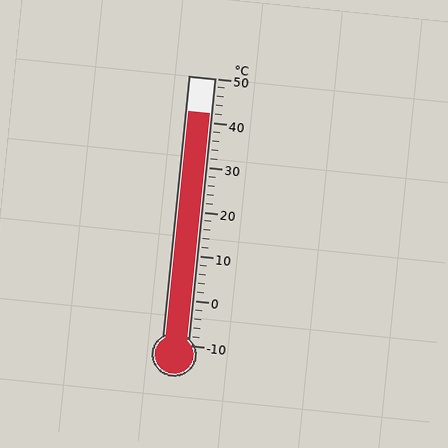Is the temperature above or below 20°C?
The temperature is above 20°C.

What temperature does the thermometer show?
The thermometer shows approximately 42°C.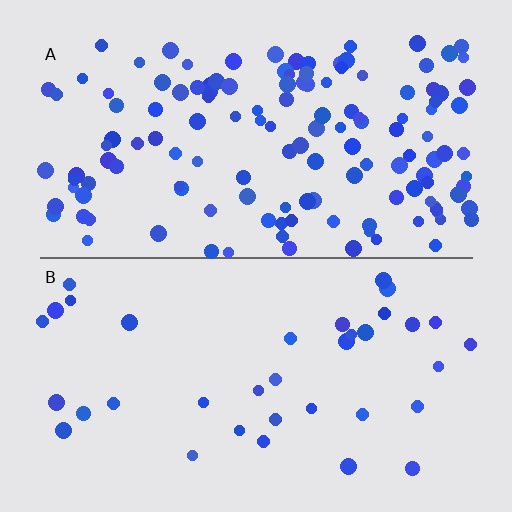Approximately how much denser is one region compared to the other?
Approximately 3.9× — region A over region B.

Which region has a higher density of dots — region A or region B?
A (the top).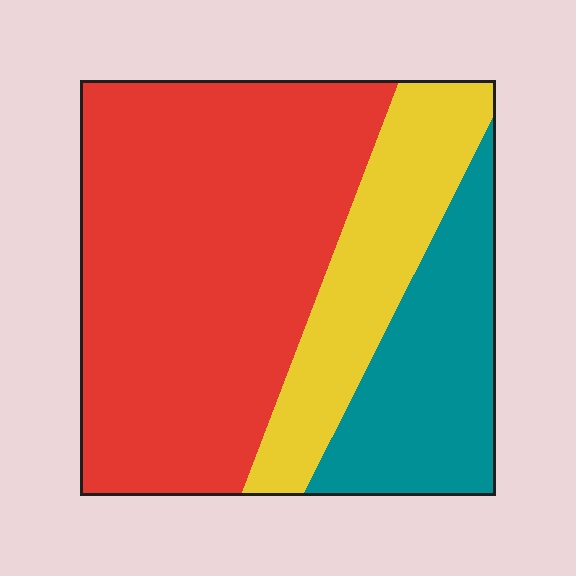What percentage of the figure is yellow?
Yellow covers 21% of the figure.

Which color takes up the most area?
Red, at roughly 60%.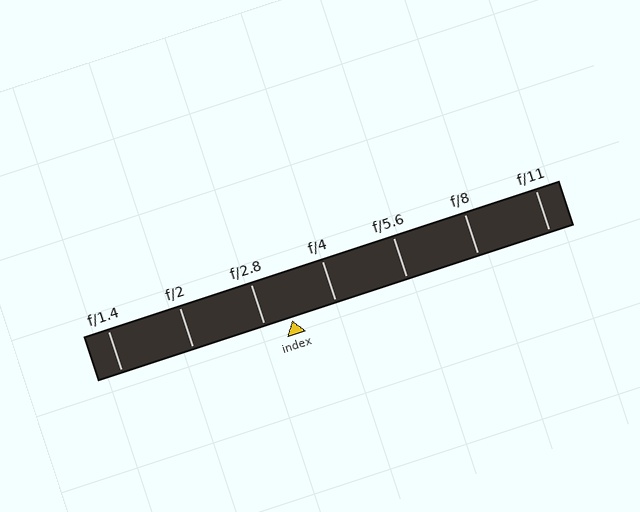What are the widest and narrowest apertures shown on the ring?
The widest aperture shown is f/1.4 and the narrowest is f/11.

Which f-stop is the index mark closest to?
The index mark is closest to f/2.8.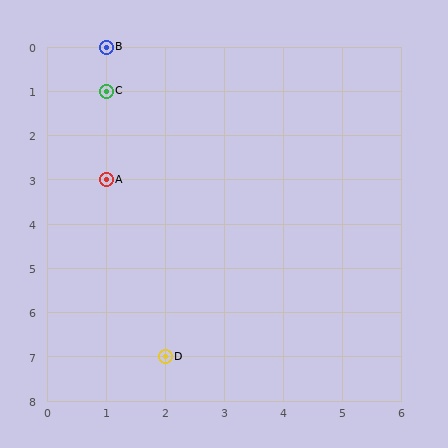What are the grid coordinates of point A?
Point A is at grid coordinates (1, 3).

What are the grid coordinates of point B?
Point B is at grid coordinates (1, 0).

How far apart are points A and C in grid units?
Points A and C are 2 rows apart.